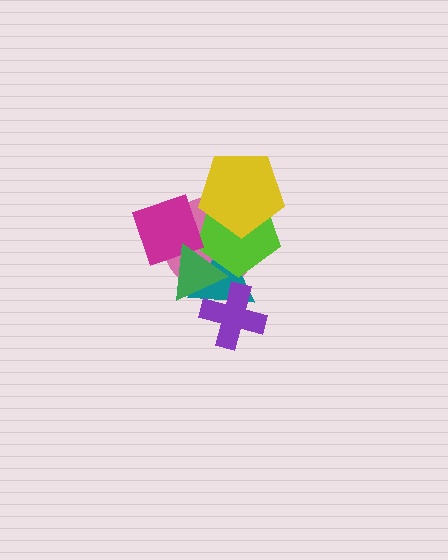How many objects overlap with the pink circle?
5 objects overlap with the pink circle.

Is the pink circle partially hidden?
Yes, it is partially covered by another shape.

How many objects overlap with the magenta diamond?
3 objects overlap with the magenta diamond.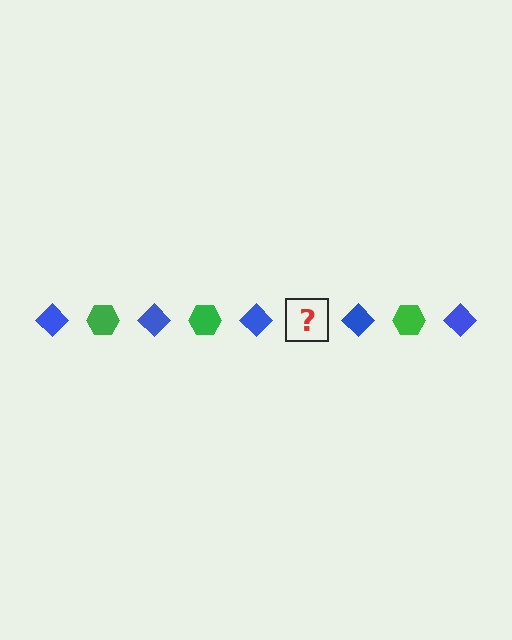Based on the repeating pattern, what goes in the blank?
The blank should be a green hexagon.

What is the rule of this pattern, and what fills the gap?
The rule is that the pattern alternates between blue diamond and green hexagon. The gap should be filled with a green hexagon.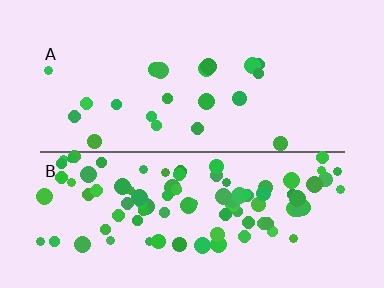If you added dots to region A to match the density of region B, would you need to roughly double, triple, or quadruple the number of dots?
Approximately quadruple.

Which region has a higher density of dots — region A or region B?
B (the bottom).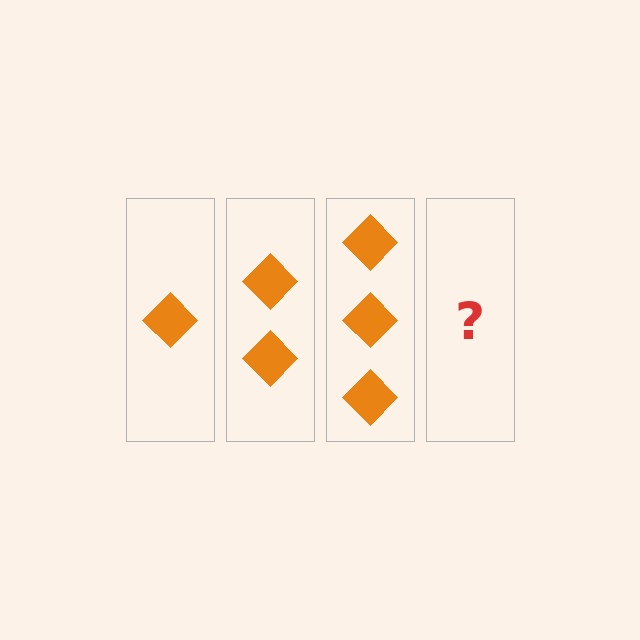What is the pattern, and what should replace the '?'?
The pattern is that each step adds one more diamond. The '?' should be 4 diamonds.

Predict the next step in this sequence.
The next step is 4 diamonds.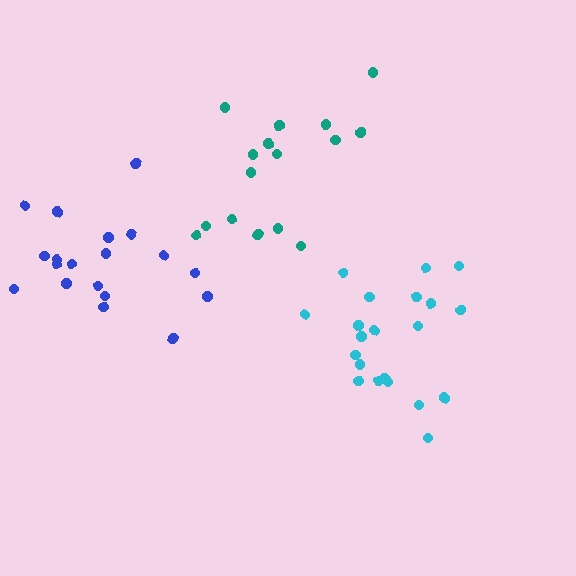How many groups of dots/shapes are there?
There are 3 groups.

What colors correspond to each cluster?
The clusters are colored: teal, blue, cyan.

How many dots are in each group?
Group 1: 16 dots, Group 2: 19 dots, Group 3: 21 dots (56 total).